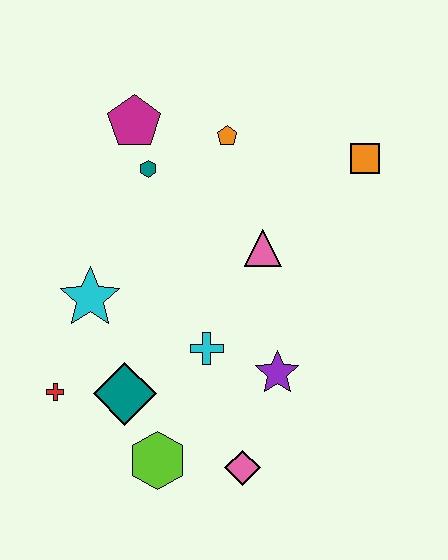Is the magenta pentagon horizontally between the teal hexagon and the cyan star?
Yes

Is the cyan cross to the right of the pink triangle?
No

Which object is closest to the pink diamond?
The lime hexagon is closest to the pink diamond.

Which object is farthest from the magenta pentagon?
The pink diamond is farthest from the magenta pentagon.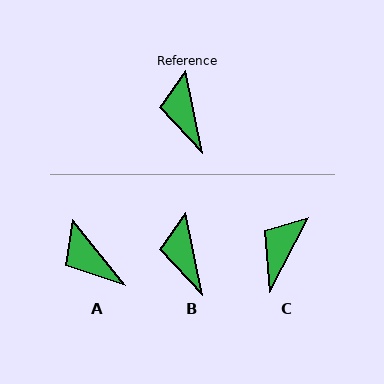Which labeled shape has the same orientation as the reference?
B.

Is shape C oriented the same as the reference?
No, it is off by about 39 degrees.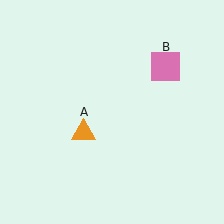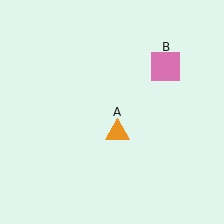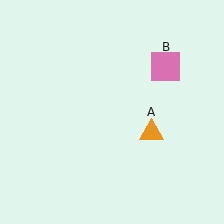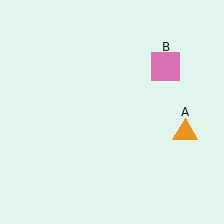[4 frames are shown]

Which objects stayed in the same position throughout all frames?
Pink square (object B) remained stationary.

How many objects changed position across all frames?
1 object changed position: orange triangle (object A).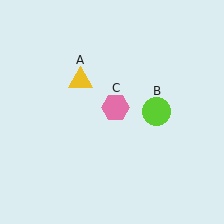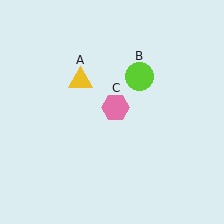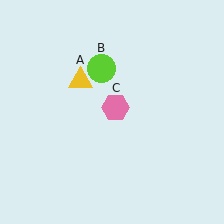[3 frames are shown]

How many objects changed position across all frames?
1 object changed position: lime circle (object B).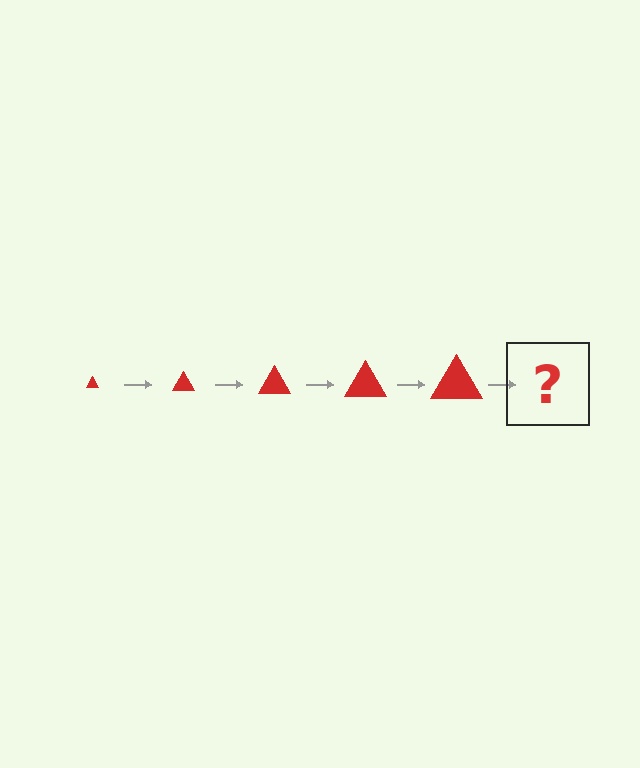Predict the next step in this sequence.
The next step is a red triangle, larger than the previous one.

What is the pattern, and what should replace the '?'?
The pattern is that the triangle gets progressively larger each step. The '?' should be a red triangle, larger than the previous one.